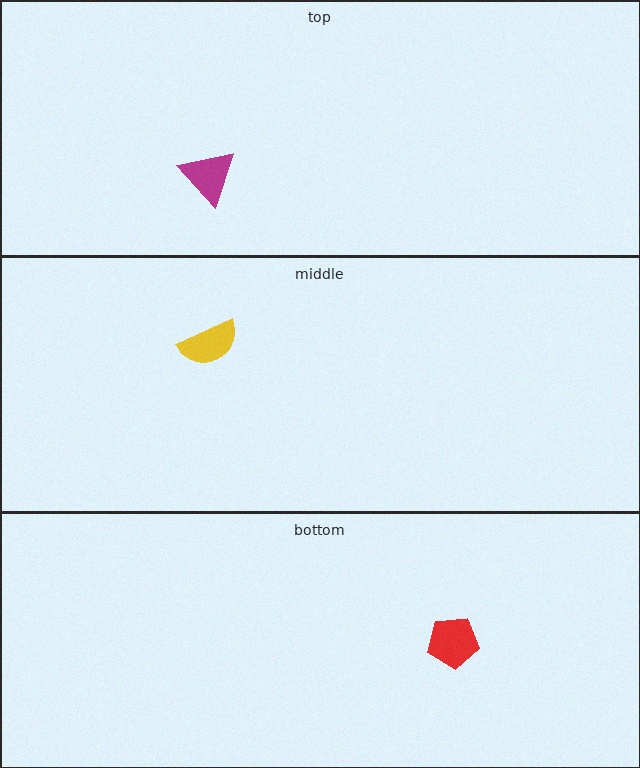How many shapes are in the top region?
1.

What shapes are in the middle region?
The yellow semicircle.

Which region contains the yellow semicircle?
The middle region.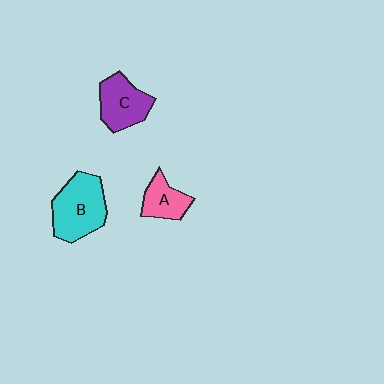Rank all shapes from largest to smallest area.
From largest to smallest: B (cyan), C (purple), A (pink).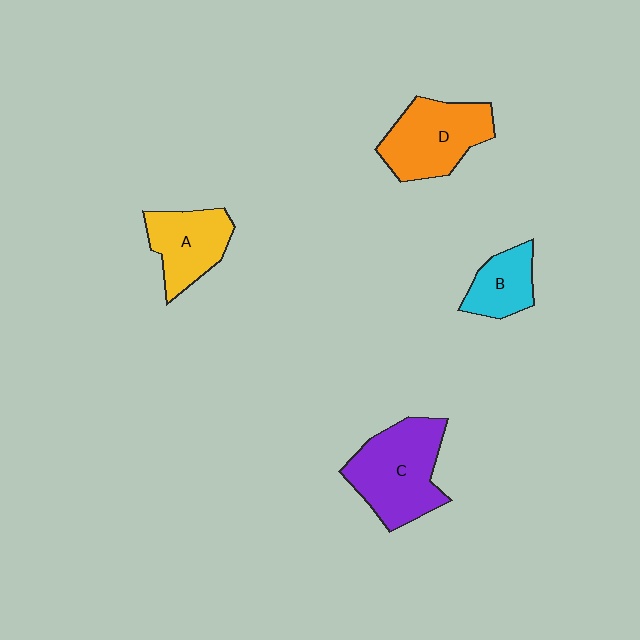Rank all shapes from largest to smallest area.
From largest to smallest: C (purple), D (orange), A (yellow), B (cyan).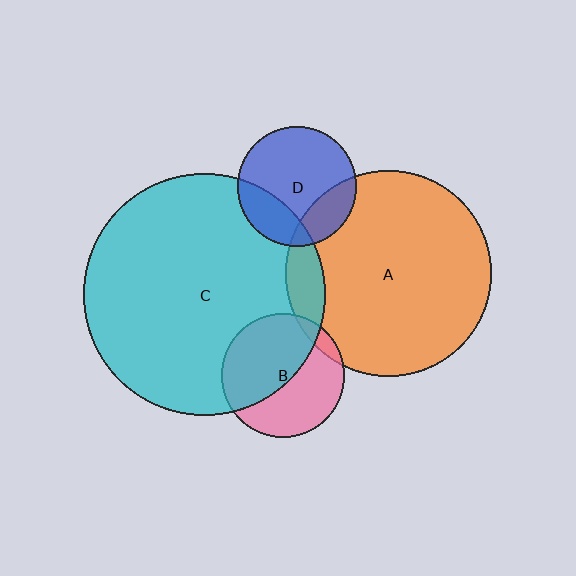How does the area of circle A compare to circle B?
Approximately 2.8 times.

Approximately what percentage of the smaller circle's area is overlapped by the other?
Approximately 10%.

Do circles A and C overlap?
Yes.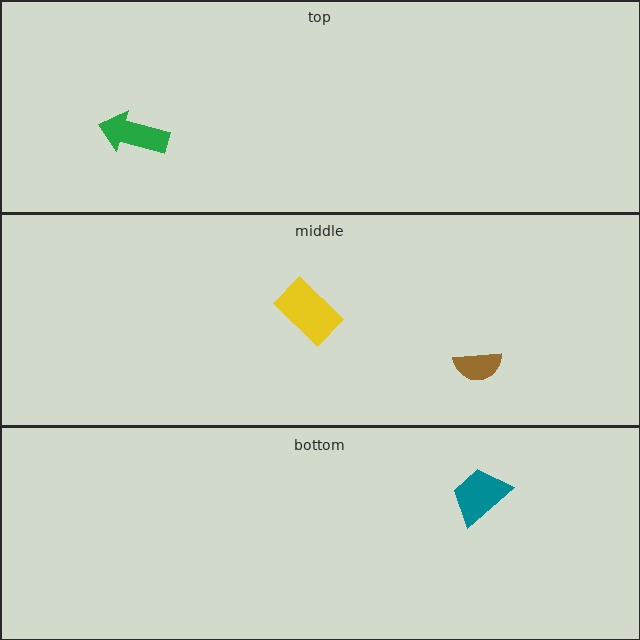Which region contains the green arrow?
The top region.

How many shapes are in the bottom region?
1.